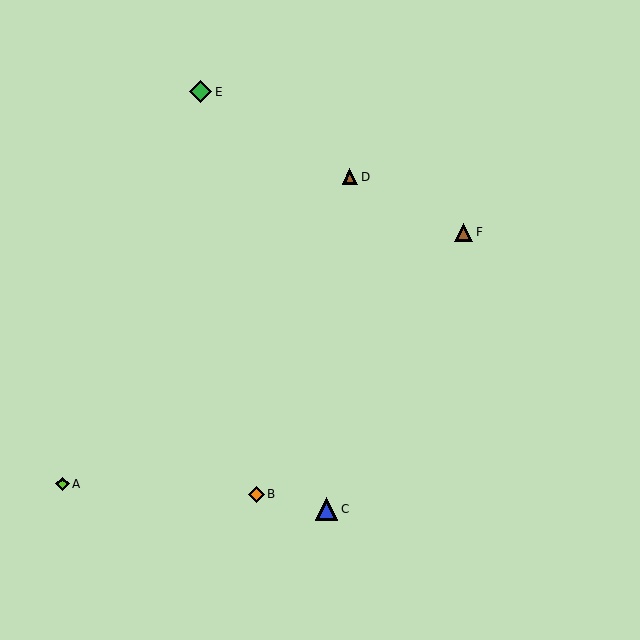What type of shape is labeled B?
Shape B is an orange diamond.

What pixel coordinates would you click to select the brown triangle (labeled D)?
Click at (350, 177) to select the brown triangle D.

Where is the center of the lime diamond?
The center of the lime diamond is at (63, 484).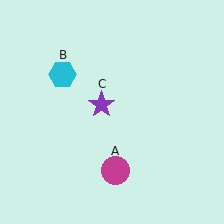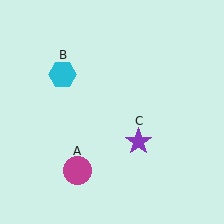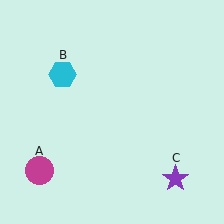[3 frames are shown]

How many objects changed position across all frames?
2 objects changed position: magenta circle (object A), purple star (object C).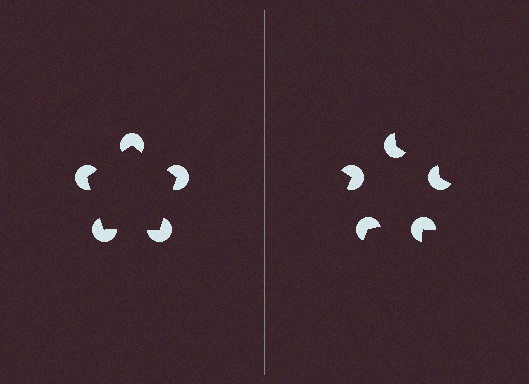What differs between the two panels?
The pac-man discs are positioned identically on both sides; only the wedge orientations differ. On the left they align to a pentagon; on the right they are misaligned.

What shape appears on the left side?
An illusory pentagon.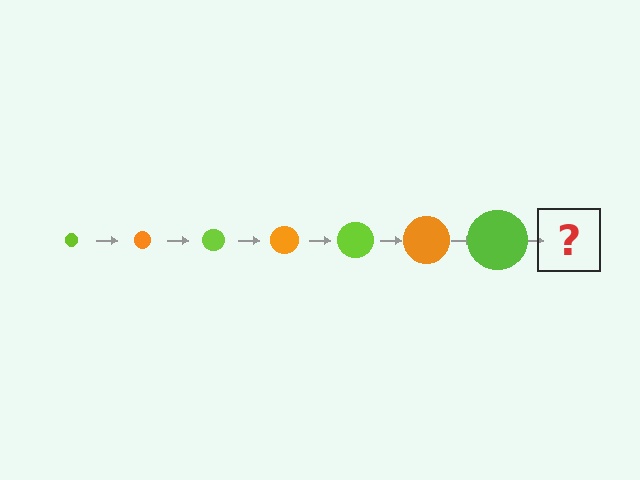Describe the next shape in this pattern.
It should be an orange circle, larger than the previous one.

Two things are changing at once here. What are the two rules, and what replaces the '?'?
The two rules are that the circle grows larger each step and the color cycles through lime and orange. The '?' should be an orange circle, larger than the previous one.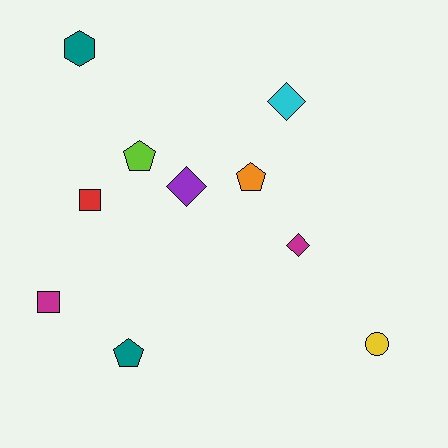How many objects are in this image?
There are 10 objects.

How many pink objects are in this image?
There are no pink objects.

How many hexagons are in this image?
There is 1 hexagon.